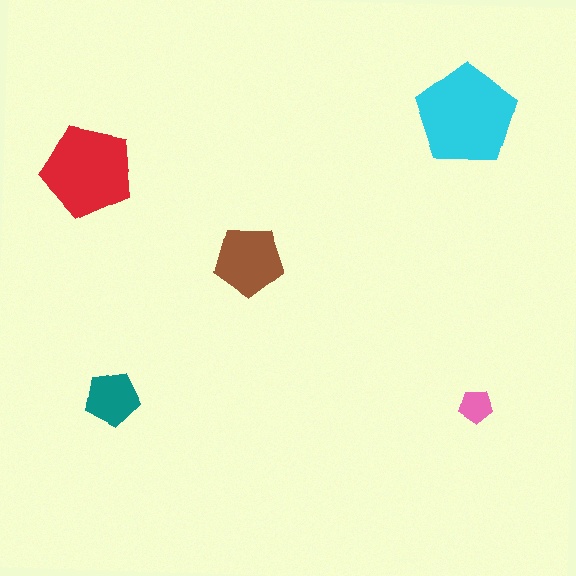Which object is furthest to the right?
The pink pentagon is rightmost.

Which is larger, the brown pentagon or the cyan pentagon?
The cyan one.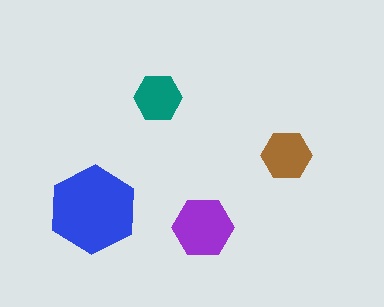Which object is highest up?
The teal hexagon is topmost.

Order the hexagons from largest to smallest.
the blue one, the purple one, the brown one, the teal one.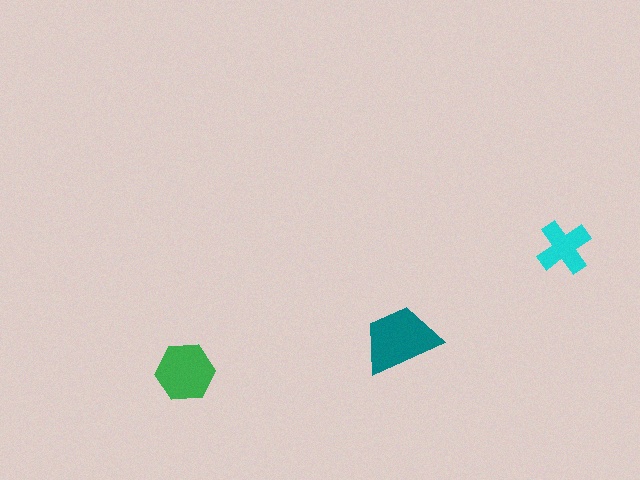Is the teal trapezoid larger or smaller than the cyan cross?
Larger.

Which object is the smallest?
The cyan cross.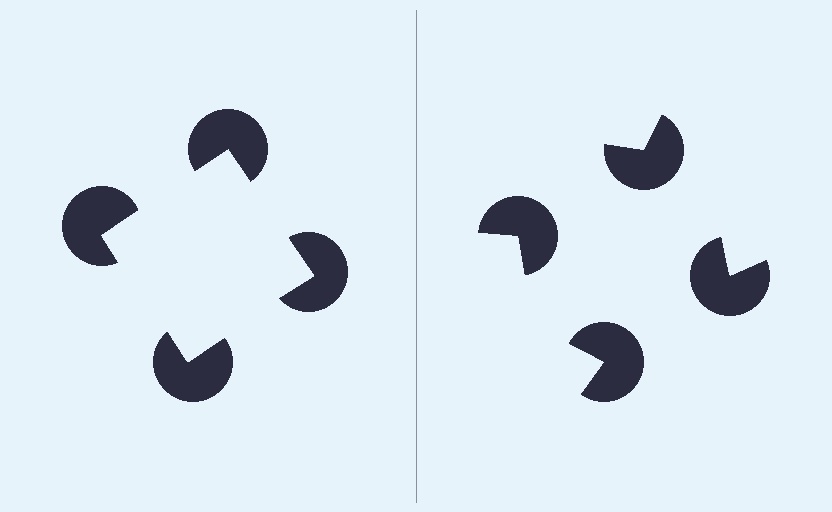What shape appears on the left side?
An illusory square.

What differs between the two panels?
The pac-man discs are positioned identically on both sides; only the wedge orientations differ. On the left they align to a square; on the right they are misaligned.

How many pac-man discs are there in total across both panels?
8 — 4 on each side.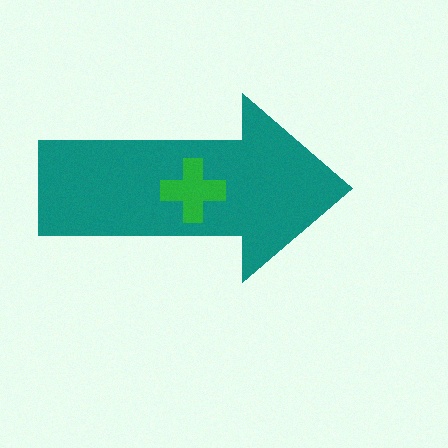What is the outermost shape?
The teal arrow.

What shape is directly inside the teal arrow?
The green cross.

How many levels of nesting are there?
2.